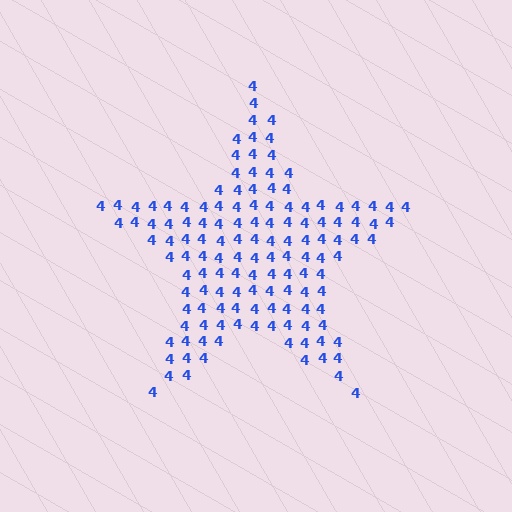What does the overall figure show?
The overall figure shows a star.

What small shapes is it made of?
It is made of small digit 4's.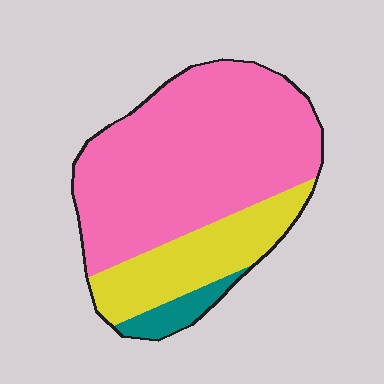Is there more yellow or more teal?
Yellow.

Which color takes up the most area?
Pink, at roughly 70%.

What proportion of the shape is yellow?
Yellow takes up about one quarter (1/4) of the shape.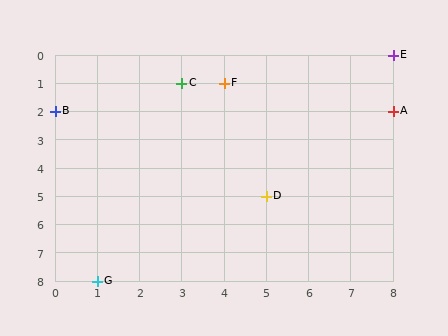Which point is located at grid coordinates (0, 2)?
Point B is at (0, 2).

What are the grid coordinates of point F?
Point F is at grid coordinates (4, 1).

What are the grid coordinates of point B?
Point B is at grid coordinates (0, 2).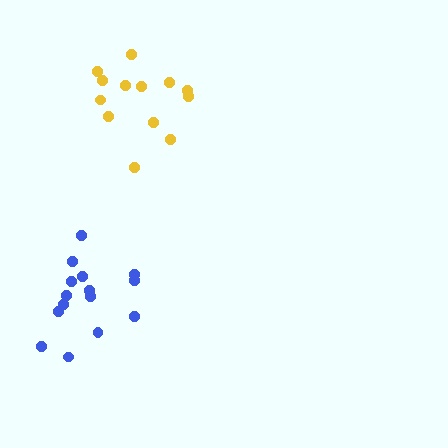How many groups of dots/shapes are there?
There are 2 groups.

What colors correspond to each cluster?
The clusters are colored: blue, yellow.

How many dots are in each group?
Group 1: 15 dots, Group 2: 13 dots (28 total).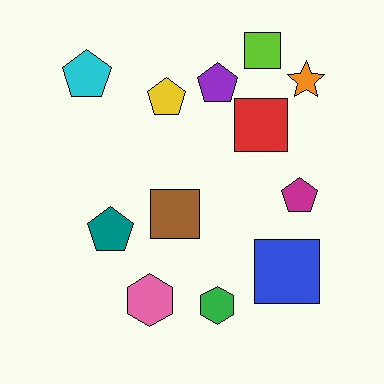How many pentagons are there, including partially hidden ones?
There are 5 pentagons.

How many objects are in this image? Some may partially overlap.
There are 12 objects.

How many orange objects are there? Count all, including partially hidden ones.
There is 1 orange object.